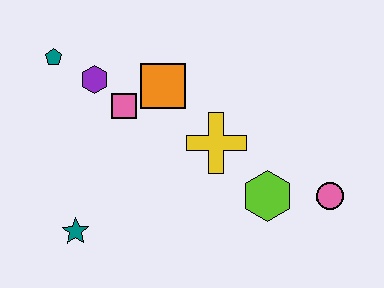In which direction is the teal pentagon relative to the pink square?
The teal pentagon is to the left of the pink square.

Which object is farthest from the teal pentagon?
The pink circle is farthest from the teal pentagon.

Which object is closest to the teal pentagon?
The purple hexagon is closest to the teal pentagon.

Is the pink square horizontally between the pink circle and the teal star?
Yes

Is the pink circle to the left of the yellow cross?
No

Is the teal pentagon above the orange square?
Yes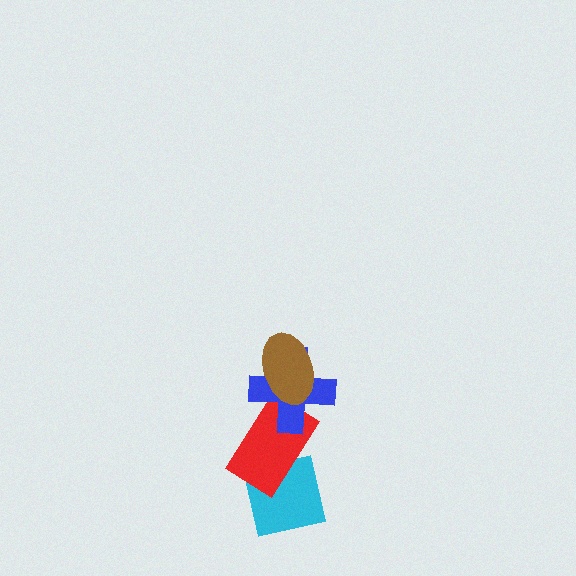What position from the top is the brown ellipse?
The brown ellipse is 1st from the top.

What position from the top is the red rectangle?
The red rectangle is 3rd from the top.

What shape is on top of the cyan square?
The red rectangle is on top of the cyan square.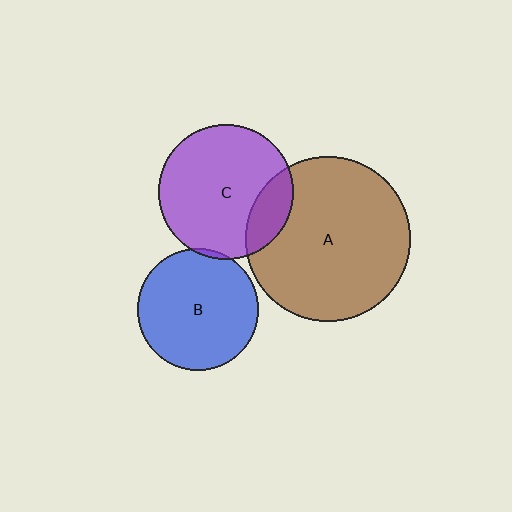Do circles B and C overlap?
Yes.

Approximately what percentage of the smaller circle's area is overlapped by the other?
Approximately 5%.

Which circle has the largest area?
Circle A (brown).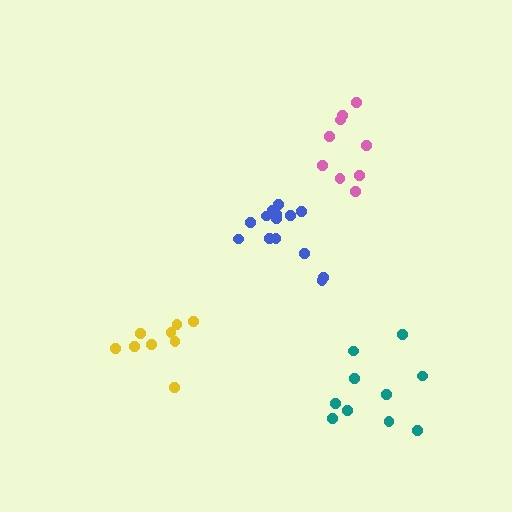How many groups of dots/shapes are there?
There are 4 groups.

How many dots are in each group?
Group 1: 9 dots, Group 2: 14 dots, Group 3: 9 dots, Group 4: 10 dots (42 total).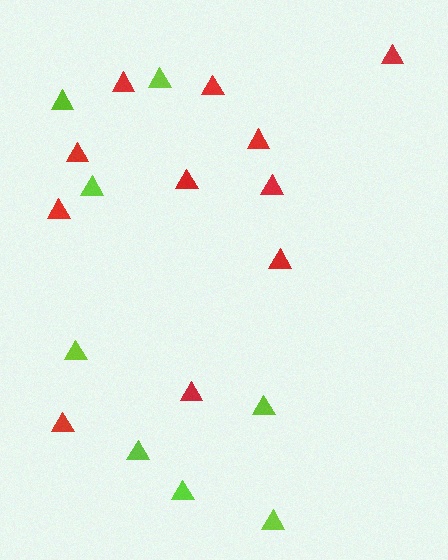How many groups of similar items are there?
There are 2 groups: one group of red triangles (11) and one group of lime triangles (8).